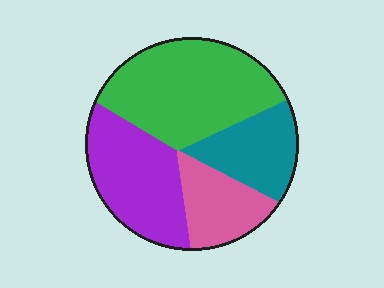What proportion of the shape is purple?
Purple takes up between a quarter and a half of the shape.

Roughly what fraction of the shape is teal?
Teal covers about 20% of the shape.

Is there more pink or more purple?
Purple.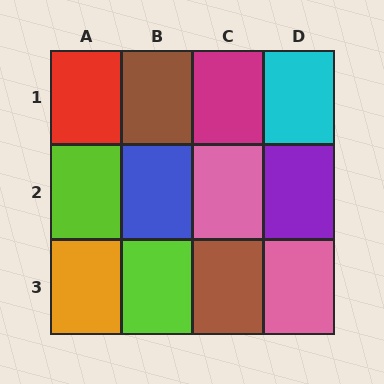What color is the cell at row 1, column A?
Red.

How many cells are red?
1 cell is red.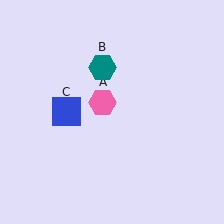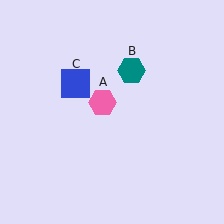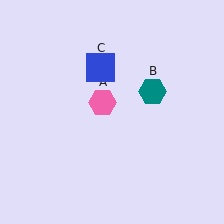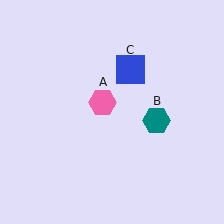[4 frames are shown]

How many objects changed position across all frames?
2 objects changed position: teal hexagon (object B), blue square (object C).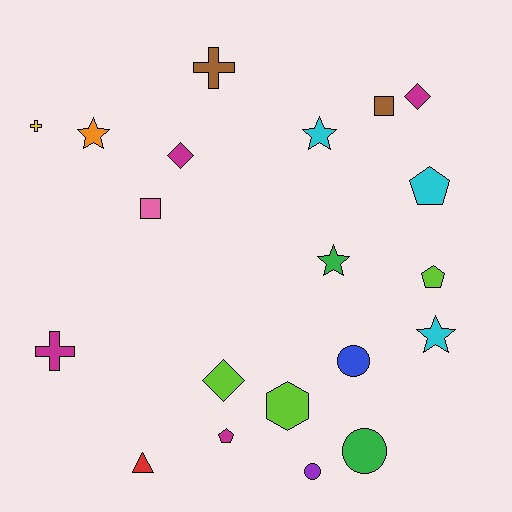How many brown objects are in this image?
There are 2 brown objects.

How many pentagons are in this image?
There are 3 pentagons.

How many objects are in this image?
There are 20 objects.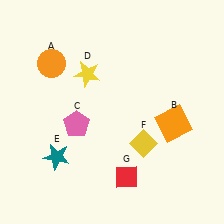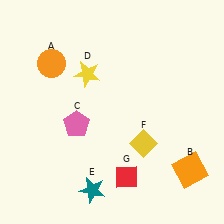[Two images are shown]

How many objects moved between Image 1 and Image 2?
2 objects moved between the two images.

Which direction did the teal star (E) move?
The teal star (E) moved right.